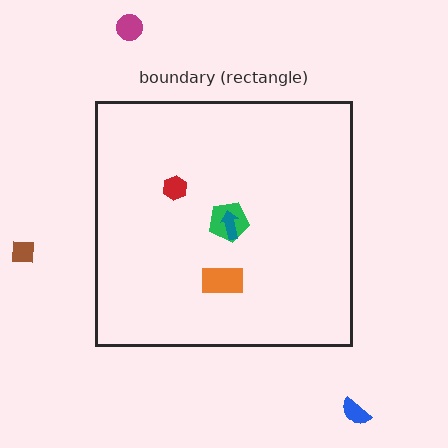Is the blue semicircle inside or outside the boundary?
Outside.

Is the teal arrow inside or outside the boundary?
Inside.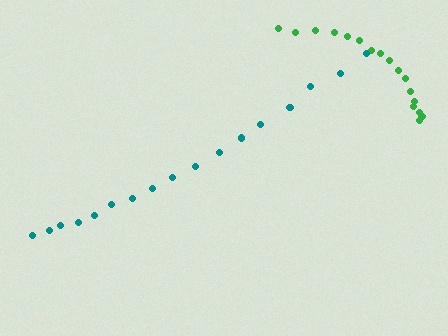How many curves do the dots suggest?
There are 2 distinct paths.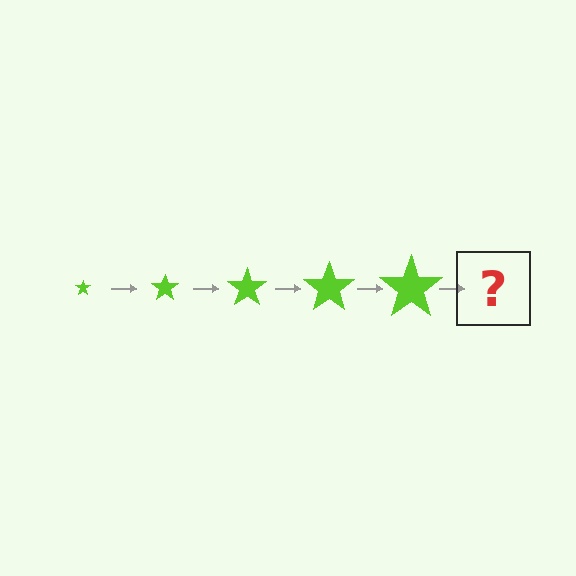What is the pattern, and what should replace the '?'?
The pattern is that the star gets progressively larger each step. The '?' should be a lime star, larger than the previous one.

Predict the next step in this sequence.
The next step is a lime star, larger than the previous one.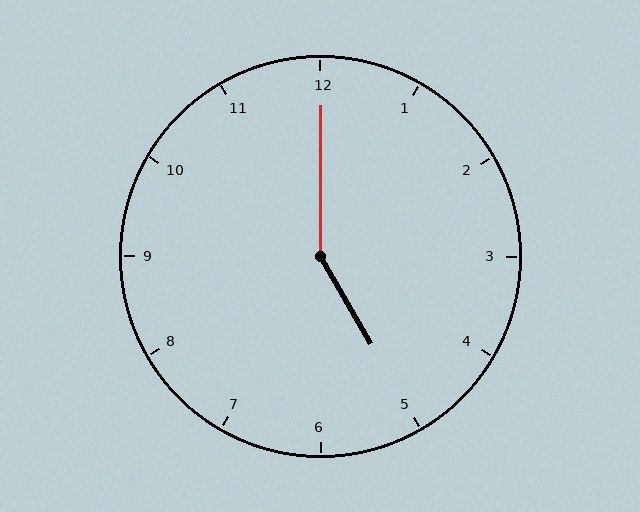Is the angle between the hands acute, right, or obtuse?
It is obtuse.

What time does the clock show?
5:00.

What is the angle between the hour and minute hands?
Approximately 150 degrees.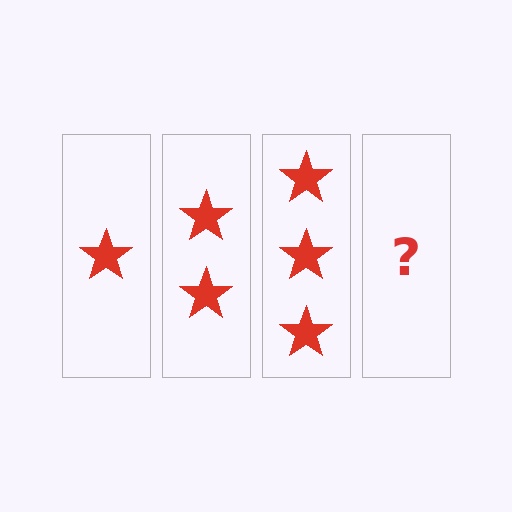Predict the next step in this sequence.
The next step is 4 stars.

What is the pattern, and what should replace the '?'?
The pattern is that each step adds one more star. The '?' should be 4 stars.